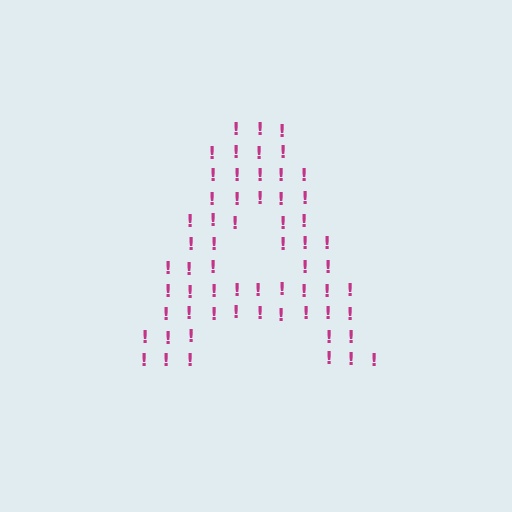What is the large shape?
The large shape is the letter A.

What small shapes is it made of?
It is made of small exclamation marks.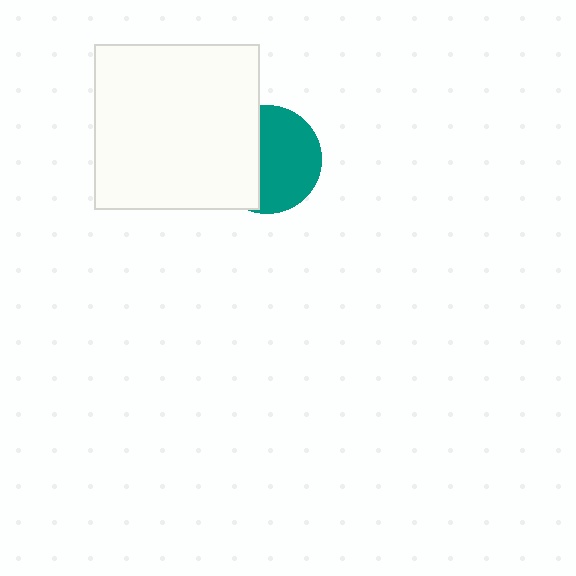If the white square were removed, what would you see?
You would see the complete teal circle.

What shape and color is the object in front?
The object in front is a white square.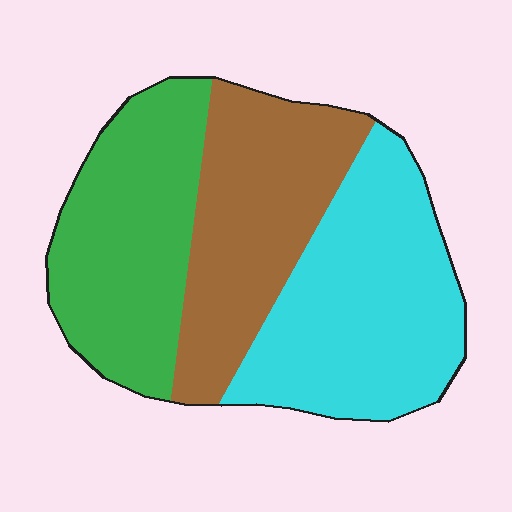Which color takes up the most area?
Cyan, at roughly 40%.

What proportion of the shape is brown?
Brown takes up between a quarter and a half of the shape.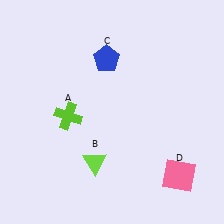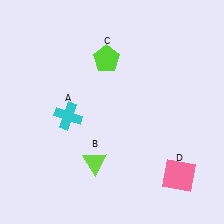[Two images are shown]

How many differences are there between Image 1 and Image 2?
There are 2 differences between the two images.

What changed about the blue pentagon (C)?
In Image 1, C is blue. In Image 2, it changed to lime.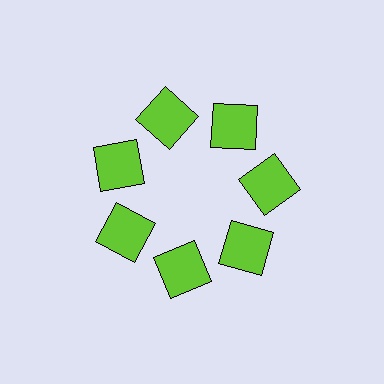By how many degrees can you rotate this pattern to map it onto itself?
The pattern maps onto itself every 51 degrees of rotation.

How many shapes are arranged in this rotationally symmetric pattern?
There are 7 shapes, arranged in 7 groups of 1.